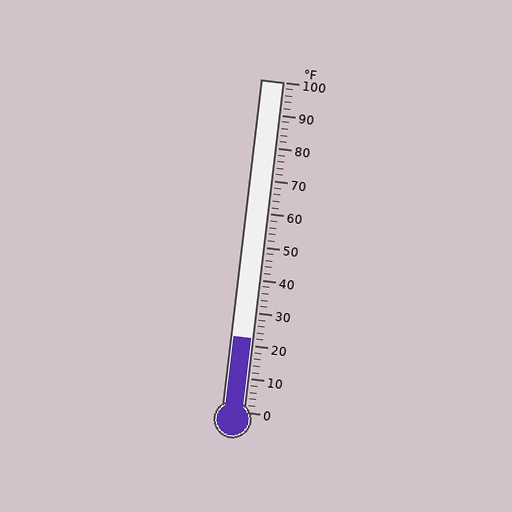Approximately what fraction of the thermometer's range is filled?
The thermometer is filled to approximately 20% of its range.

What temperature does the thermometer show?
The thermometer shows approximately 22°F.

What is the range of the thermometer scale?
The thermometer scale ranges from 0°F to 100°F.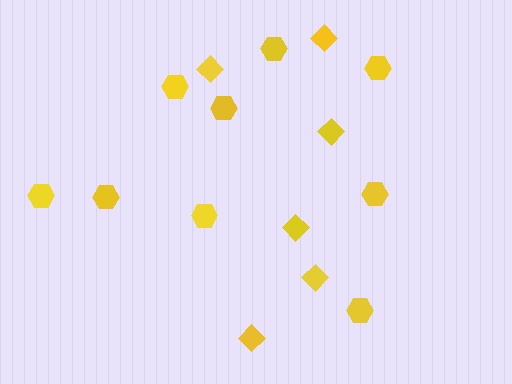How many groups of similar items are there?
There are 2 groups: one group of diamonds (6) and one group of hexagons (9).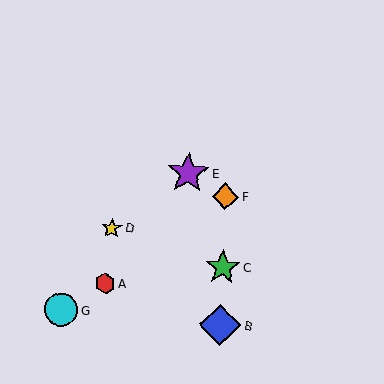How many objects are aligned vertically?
3 objects (B, C, F) are aligned vertically.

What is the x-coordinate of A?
Object A is at x≈105.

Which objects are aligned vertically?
Objects B, C, F are aligned vertically.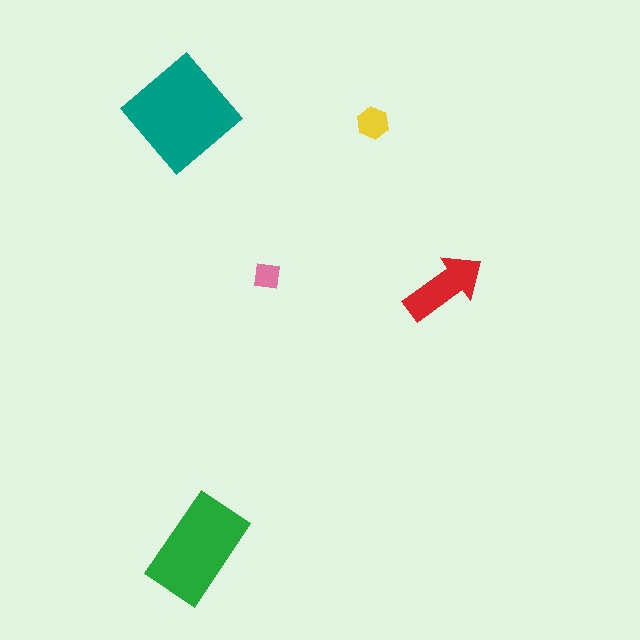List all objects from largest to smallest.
The teal diamond, the green rectangle, the red arrow, the yellow hexagon, the pink square.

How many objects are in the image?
There are 5 objects in the image.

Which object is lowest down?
The green rectangle is bottommost.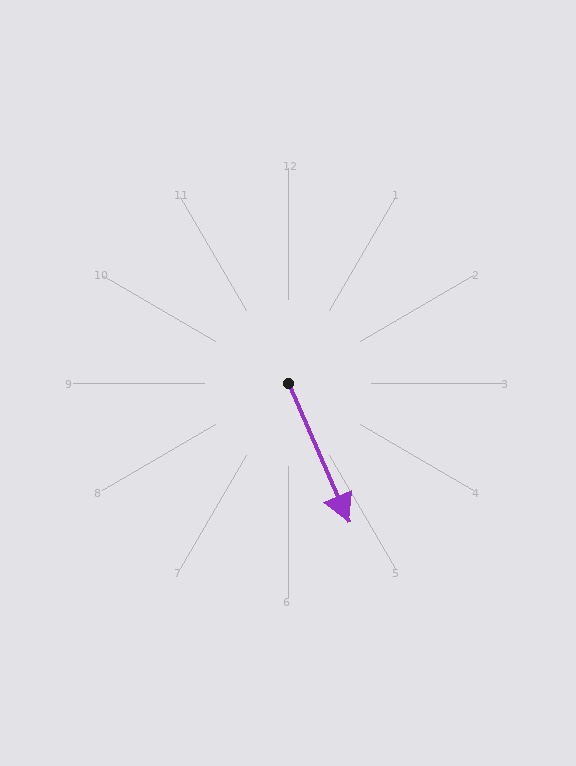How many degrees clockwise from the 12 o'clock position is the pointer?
Approximately 156 degrees.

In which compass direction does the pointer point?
Southeast.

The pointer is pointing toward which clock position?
Roughly 5 o'clock.